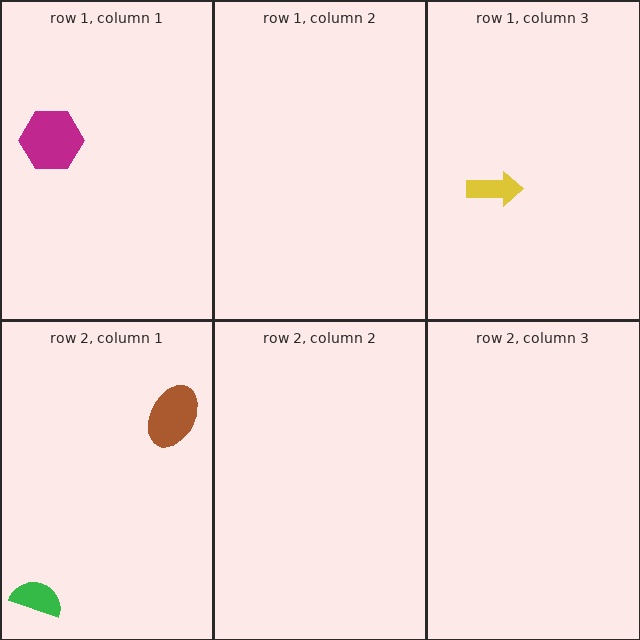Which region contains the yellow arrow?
The row 1, column 3 region.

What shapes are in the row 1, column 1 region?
The magenta hexagon.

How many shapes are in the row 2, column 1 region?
2.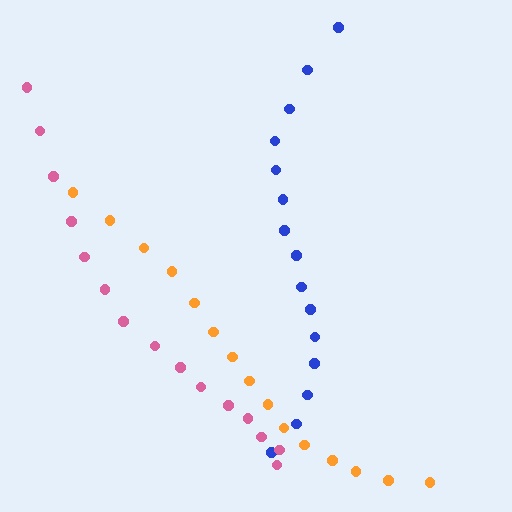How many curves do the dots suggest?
There are 3 distinct paths.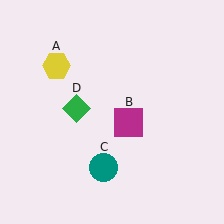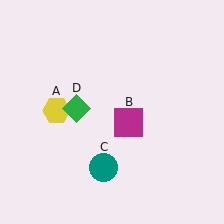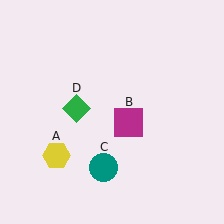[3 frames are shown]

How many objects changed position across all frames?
1 object changed position: yellow hexagon (object A).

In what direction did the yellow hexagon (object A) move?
The yellow hexagon (object A) moved down.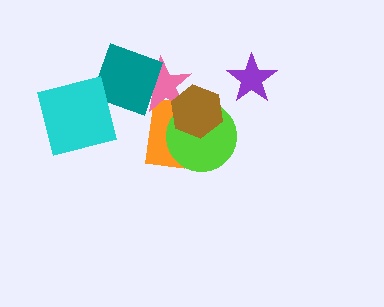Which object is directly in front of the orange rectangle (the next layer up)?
The pink star is directly in front of the orange rectangle.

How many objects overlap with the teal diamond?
2 objects overlap with the teal diamond.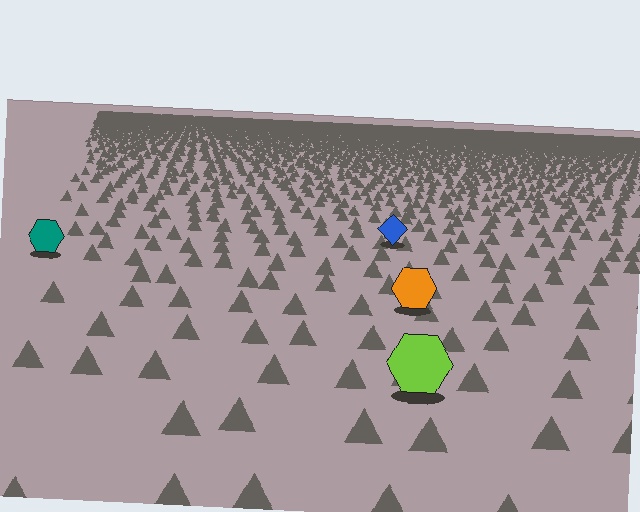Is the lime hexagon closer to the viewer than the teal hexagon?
Yes. The lime hexagon is closer — you can tell from the texture gradient: the ground texture is coarser near it.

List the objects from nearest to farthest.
From nearest to farthest: the lime hexagon, the orange hexagon, the teal hexagon, the blue diamond.